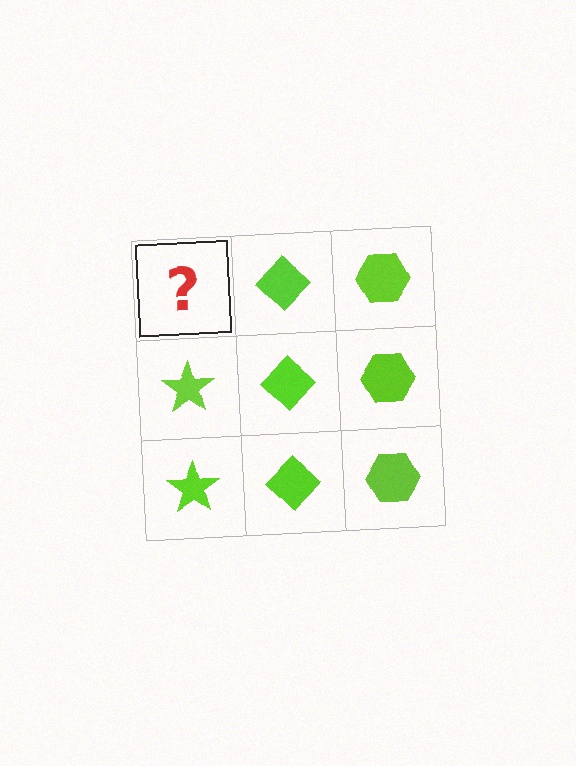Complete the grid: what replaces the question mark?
The question mark should be replaced with a lime star.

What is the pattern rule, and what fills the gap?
The rule is that each column has a consistent shape. The gap should be filled with a lime star.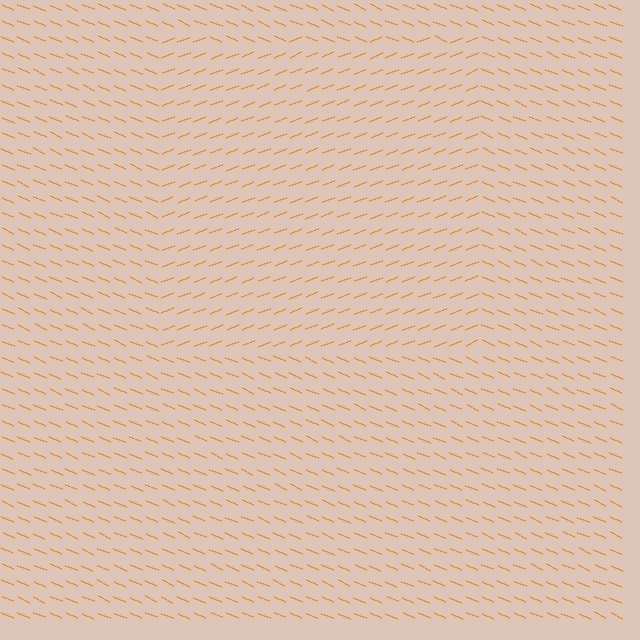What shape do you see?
I see a rectangle.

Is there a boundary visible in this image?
Yes, there is a texture boundary formed by a change in line orientation.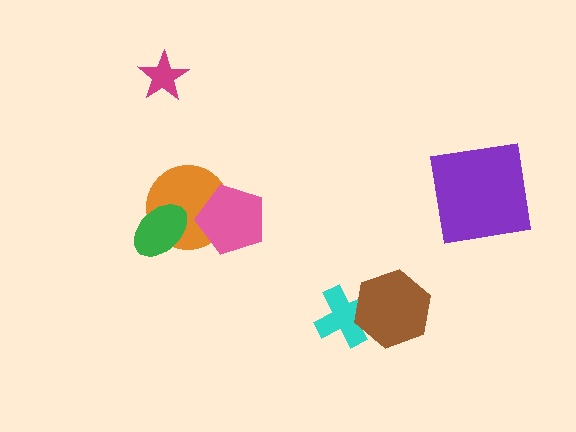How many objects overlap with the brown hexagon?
1 object overlaps with the brown hexagon.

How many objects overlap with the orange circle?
2 objects overlap with the orange circle.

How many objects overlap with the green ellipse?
1 object overlaps with the green ellipse.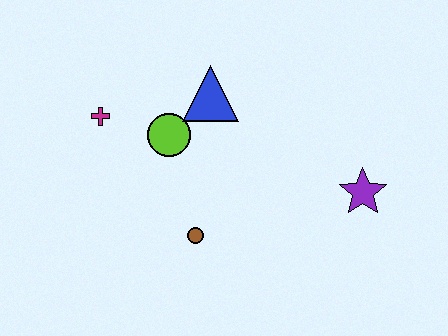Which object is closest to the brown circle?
The lime circle is closest to the brown circle.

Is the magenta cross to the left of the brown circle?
Yes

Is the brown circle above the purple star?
No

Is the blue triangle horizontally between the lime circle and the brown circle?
No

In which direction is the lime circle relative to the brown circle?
The lime circle is above the brown circle.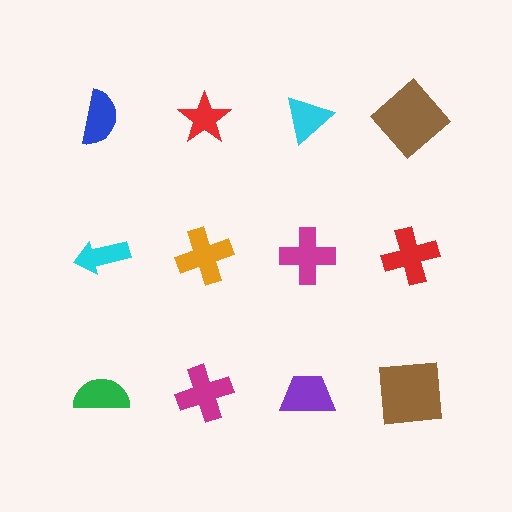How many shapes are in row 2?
4 shapes.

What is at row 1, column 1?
A blue semicircle.